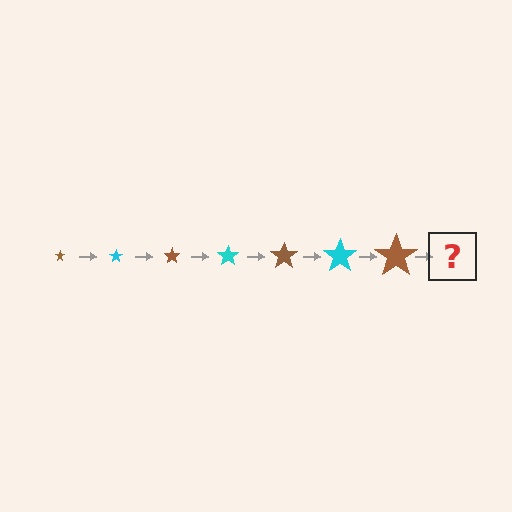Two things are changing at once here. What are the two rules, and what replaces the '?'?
The two rules are that the star grows larger each step and the color cycles through brown and cyan. The '?' should be a cyan star, larger than the previous one.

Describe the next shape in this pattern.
It should be a cyan star, larger than the previous one.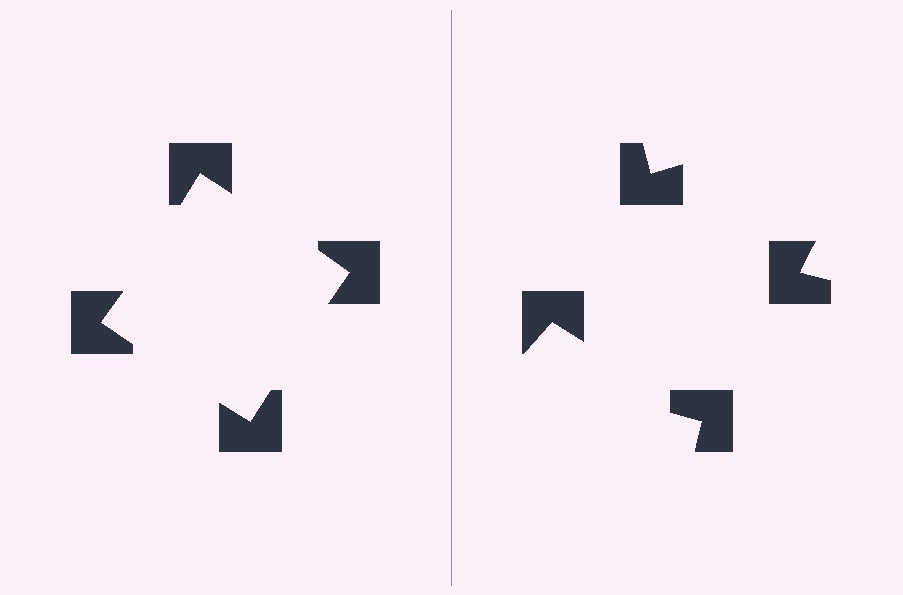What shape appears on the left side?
An illusory square.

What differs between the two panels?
The notched squares are positioned identically on both sides; only the wedge orientations differ. On the left they align to a square; on the right they are misaligned.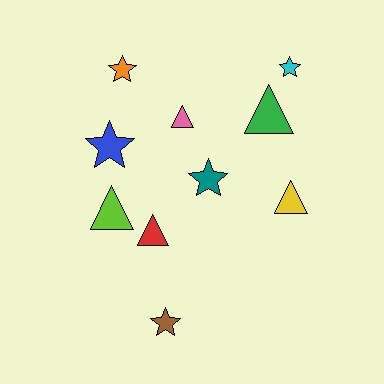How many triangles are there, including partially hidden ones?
There are 5 triangles.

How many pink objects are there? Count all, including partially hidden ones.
There is 1 pink object.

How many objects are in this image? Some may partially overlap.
There are 10 objects.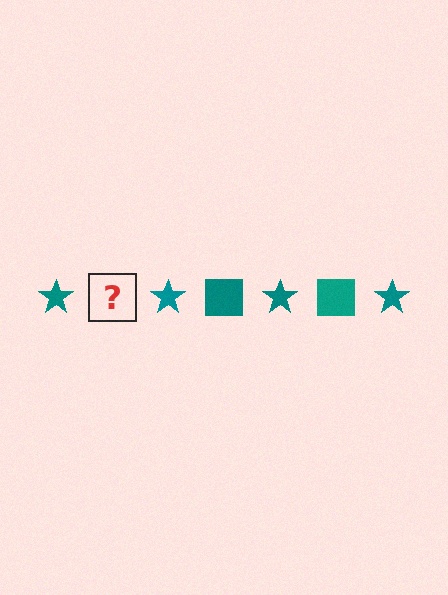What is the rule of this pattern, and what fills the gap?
The rule is that the pattern cycles through star, square shapes in teal. The gap should be filled with a teal square.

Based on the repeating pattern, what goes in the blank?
The blank should be a teal square.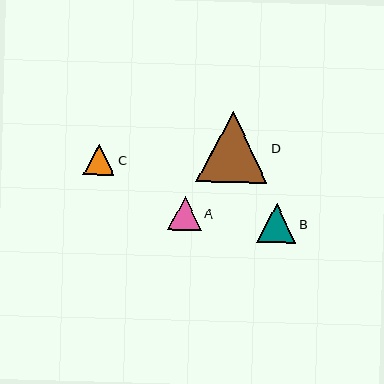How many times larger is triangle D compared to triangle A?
Triangle D is approximately 2.1 times the size of triangle A.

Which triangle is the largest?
Triangle D is the largest with a size of approximately 72 pixels.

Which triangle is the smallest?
Triangle C is the smallest with a size of approximately 32 pixels.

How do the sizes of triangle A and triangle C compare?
Triangle A and triangle C are approximately the same size.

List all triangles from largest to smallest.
From largest to smallest: D, B, A, C.